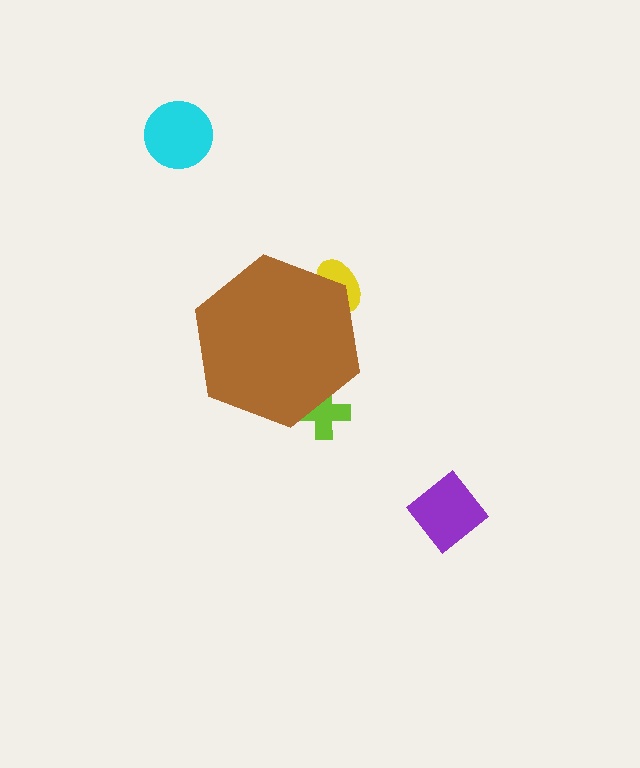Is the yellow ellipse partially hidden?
Yes, the yellow ellipse is partially hidden behind the brown hexagon.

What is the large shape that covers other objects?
A brown hexagon.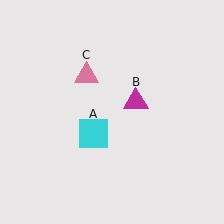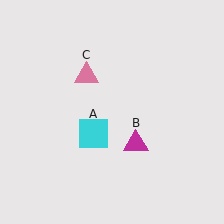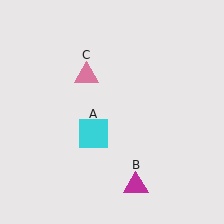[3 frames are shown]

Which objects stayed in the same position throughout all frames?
Cyan square (object A) and pink triangle (object C) remained stationary.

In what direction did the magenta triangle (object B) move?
The magenta triangle (object B) moved down.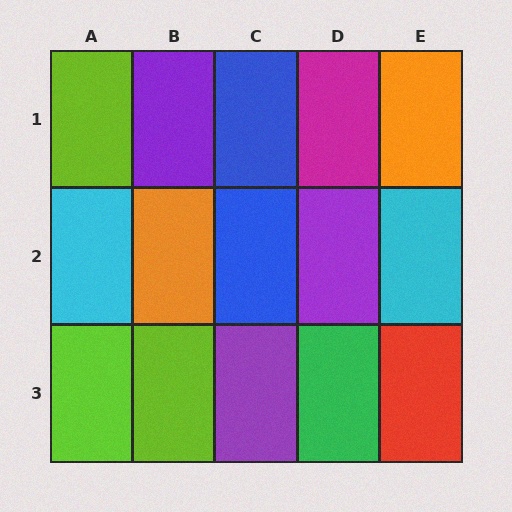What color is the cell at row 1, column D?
Magenta.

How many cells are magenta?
1 cell is magenta.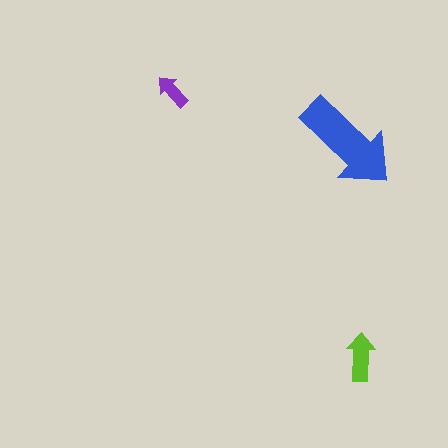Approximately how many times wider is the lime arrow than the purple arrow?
About 1.5 times wider.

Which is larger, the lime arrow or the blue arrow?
The blue one.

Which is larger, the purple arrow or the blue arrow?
The blue one.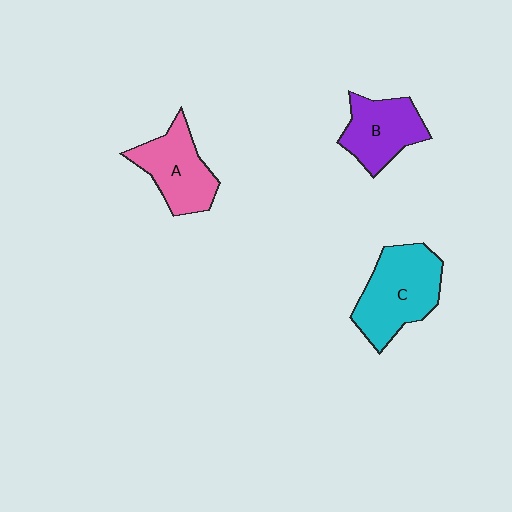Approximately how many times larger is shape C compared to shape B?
Approximately 1.4 times.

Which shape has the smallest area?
Shape B (purple).